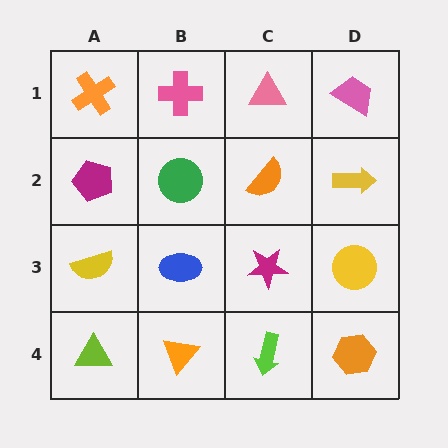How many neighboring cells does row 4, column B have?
3.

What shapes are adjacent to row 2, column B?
A pink cross (row 1, column B), a blue ellipse (row 3, column B), a magenta pentagon (row 2, column A), an orange semicircle (row 2, column C).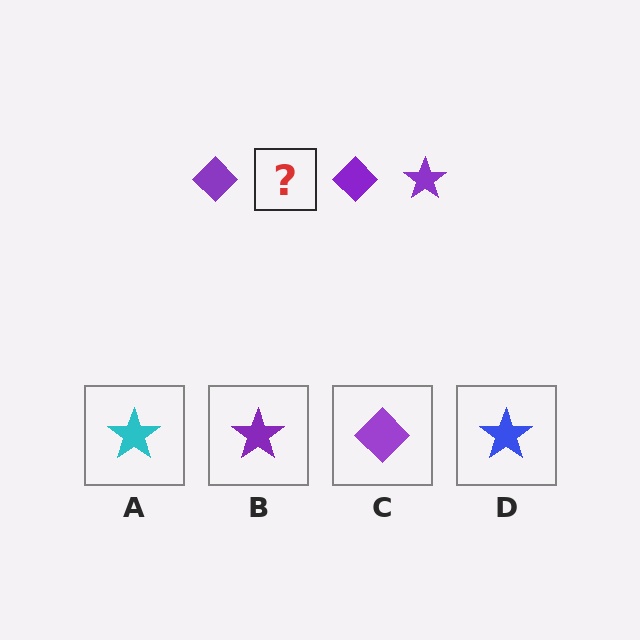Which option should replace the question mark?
Option B.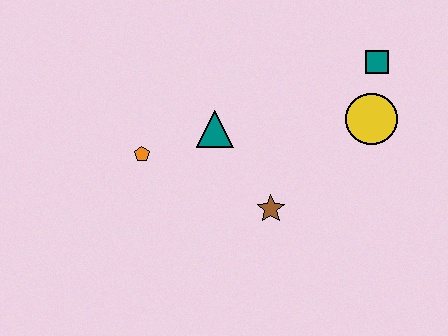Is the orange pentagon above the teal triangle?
No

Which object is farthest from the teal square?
The orange pentagon is farthest from the teal square.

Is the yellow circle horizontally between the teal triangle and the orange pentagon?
No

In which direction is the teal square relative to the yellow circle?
The teal square is above the yellow circle.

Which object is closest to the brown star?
The teal triangle is closest to the brown star.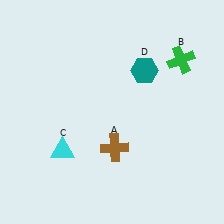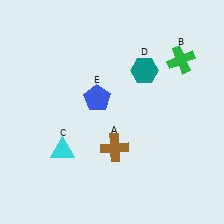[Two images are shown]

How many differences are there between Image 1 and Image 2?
There is 1 difference between the two images.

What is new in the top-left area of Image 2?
A blue pentagon (E) was added in the top-left area of Image 2.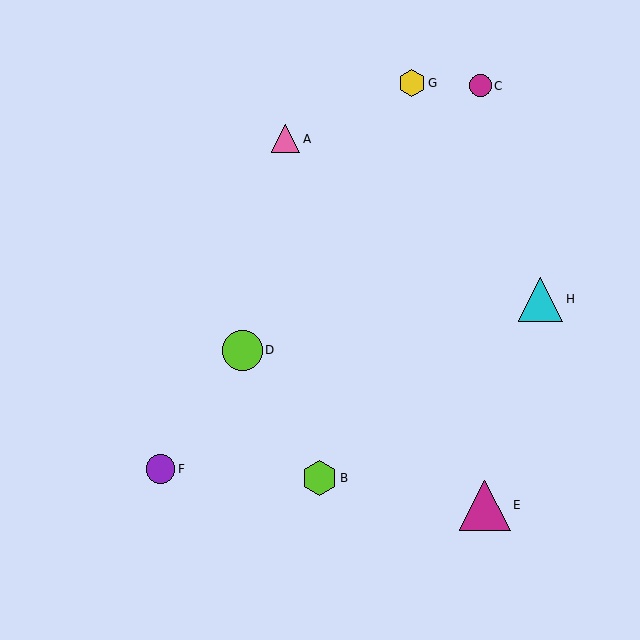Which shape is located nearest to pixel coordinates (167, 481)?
The purple circle (labeled F) at (161, 469) is nearest to that location.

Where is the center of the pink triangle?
The center of the pink triangle is at (286, 139).